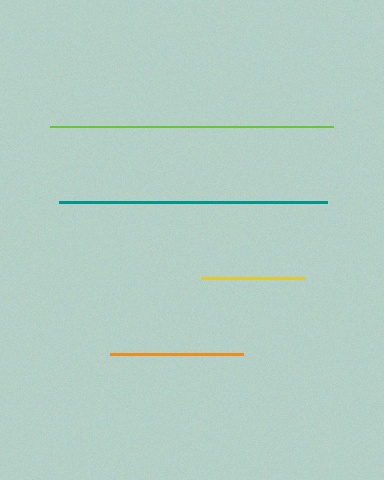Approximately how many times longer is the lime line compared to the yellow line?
The lime line is approximately 2.8 times the length of the yellow line.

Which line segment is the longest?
The lime line is the longest at approximately 284 pixels.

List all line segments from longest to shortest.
From longest to shortest: lime, teal, orange, yellow.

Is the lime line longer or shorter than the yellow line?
The lime line is longer than the yellow line.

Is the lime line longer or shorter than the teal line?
The lime line is longer than the teal line.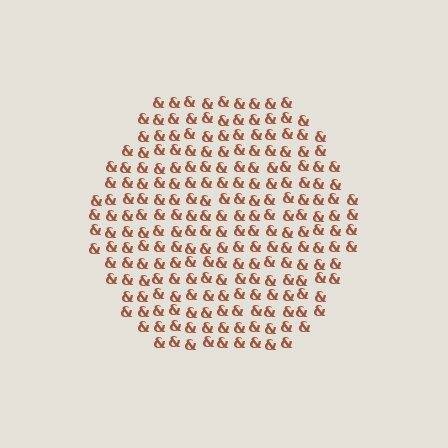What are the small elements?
The small elements are ampersands.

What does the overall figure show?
The overall figure shows a hexagon.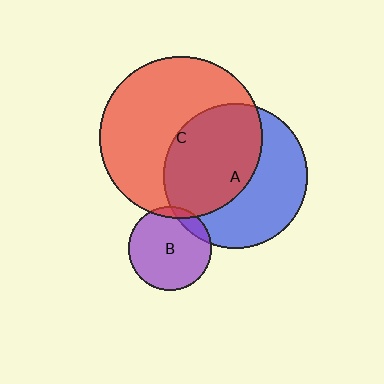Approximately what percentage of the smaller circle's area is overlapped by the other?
Approximately 10%.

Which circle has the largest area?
Circle C (red).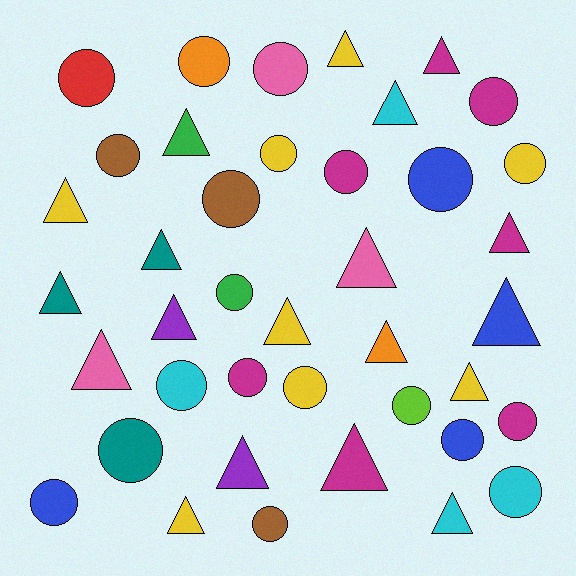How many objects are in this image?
There are 40 objects.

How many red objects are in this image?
There is 1 red object.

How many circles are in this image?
There are 21 circles.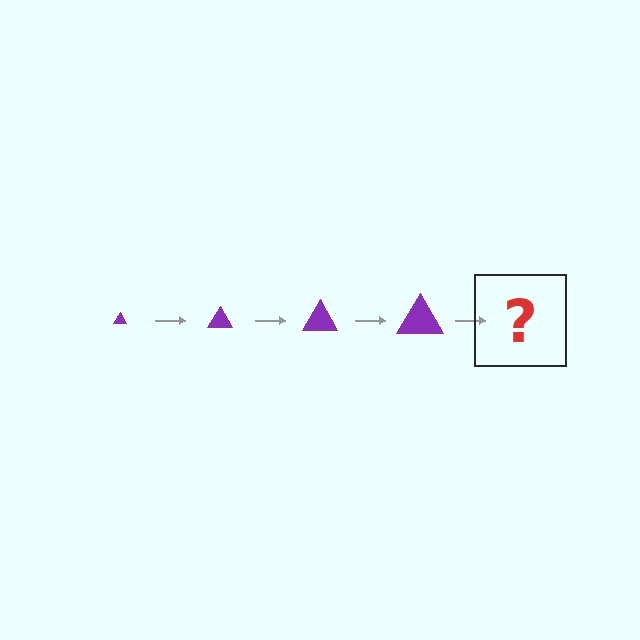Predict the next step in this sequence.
The next step is a purple triangle, larger than the previous one.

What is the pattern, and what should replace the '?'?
The pattern is that the triangle gets progressively larger each step. The '?' should be a purple triangle, larger than the previous one.